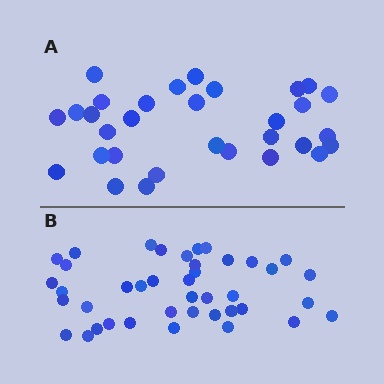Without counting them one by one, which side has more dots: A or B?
Region B (the bottom region) has more dots.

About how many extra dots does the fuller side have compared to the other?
Region B has roughly 10 or so more dots than region A.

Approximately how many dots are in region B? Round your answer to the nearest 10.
About 40 dots. (The exact count is 41, which rounds to 40.)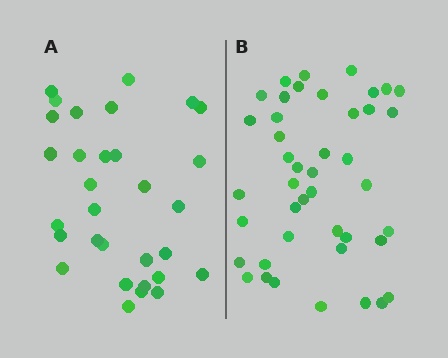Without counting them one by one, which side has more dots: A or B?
Region B (the right region) has more dots.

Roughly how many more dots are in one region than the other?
Region B has roughly 12 or so more dots than region A.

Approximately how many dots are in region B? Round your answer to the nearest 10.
About 40 dots. (The exact count is 43, which rounds to 40.)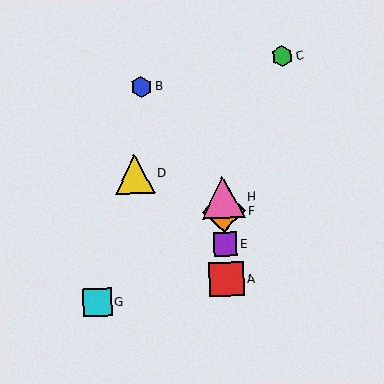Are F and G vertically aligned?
No, F is at x≈224 and G is at x≈97.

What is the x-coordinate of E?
Object E is at x≈225.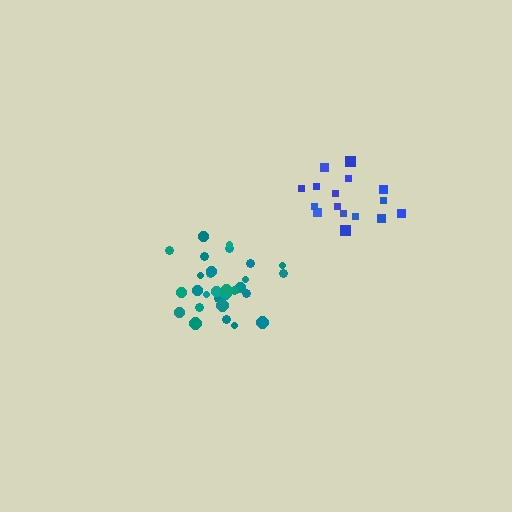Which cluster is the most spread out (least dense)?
Blue.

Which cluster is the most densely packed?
Teal.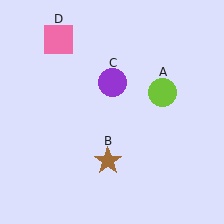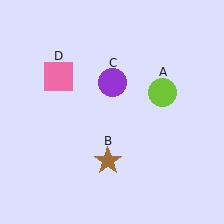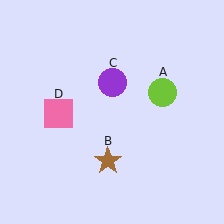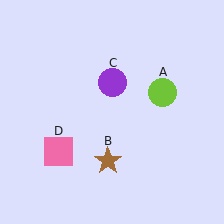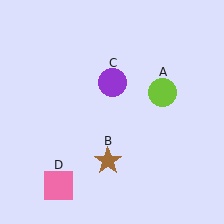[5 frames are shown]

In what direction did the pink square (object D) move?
The pink square (object D) moved down.